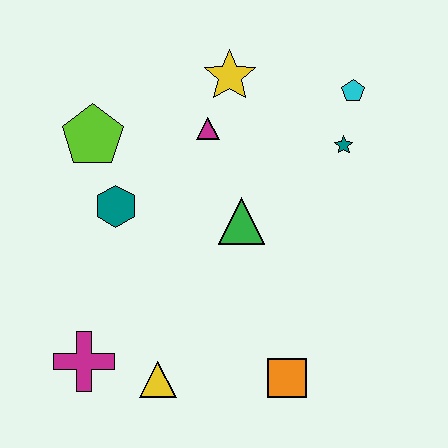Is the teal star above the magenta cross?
Yes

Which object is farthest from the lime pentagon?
The orange square is farthest from the lime pentagon.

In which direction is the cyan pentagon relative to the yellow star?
The cyan pentagon is to the right of the yellow star.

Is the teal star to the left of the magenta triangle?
No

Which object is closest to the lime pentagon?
The teal hexagon is closest to the lime pentagon.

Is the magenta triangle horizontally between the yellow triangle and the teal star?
Yes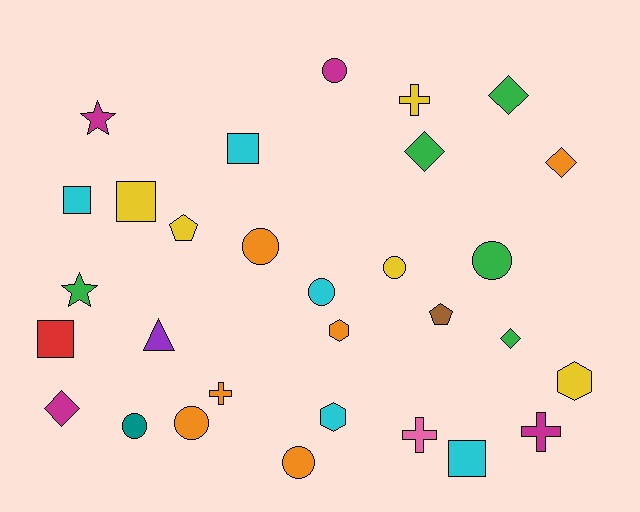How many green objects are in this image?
There are 5 green objects.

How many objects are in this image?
There are 30 objects.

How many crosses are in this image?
There are 4 crosses.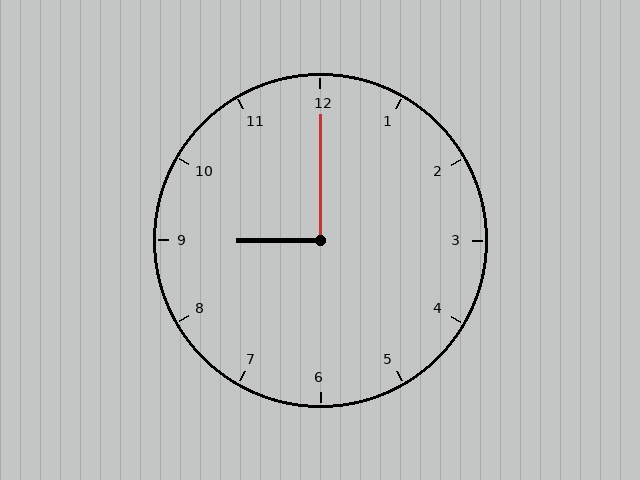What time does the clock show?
9:00.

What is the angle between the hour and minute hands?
Approximately 90 degrees.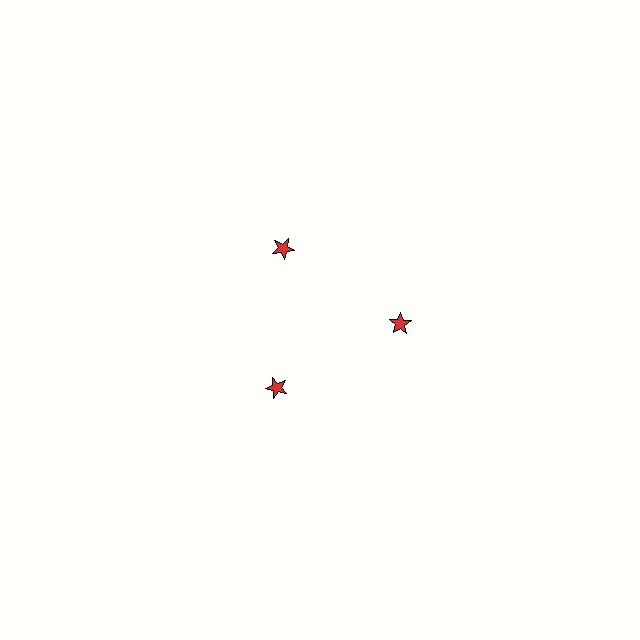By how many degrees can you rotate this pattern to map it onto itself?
The pattern maps onto itself every 120 degrees of rotation.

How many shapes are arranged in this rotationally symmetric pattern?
There are 3 shapes, arranged in 3 groups of 1.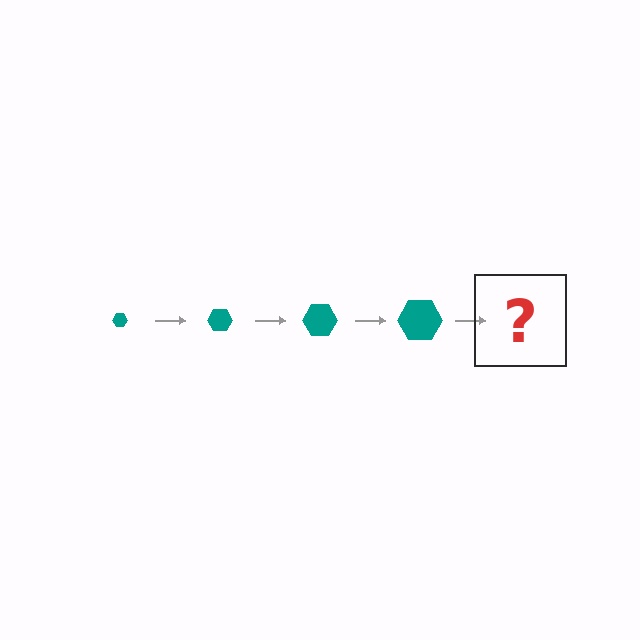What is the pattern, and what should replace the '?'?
The pattern is that the hexagon gets progressively larger each step. The '?' should be a teal hexagon, larger than the previous one.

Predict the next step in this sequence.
The next step is a teal hexagon, larger than the previous one.